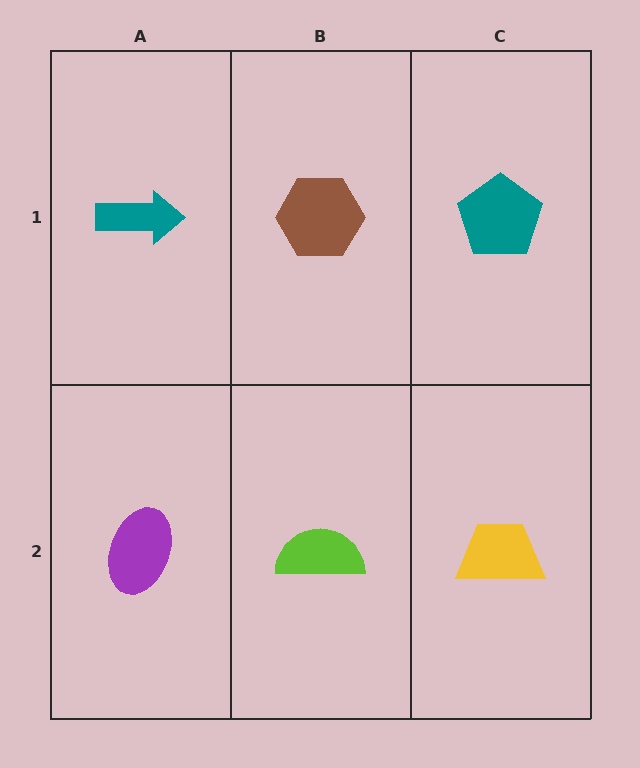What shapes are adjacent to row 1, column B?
A lime semicircle (row 2, column B), a teal arrow (row 1, column A), a teal pentagon (row 1, column C).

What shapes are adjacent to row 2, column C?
A teal pentagon (row 1, column C), a lime semicircle (row 2, column B).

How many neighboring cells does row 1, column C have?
2.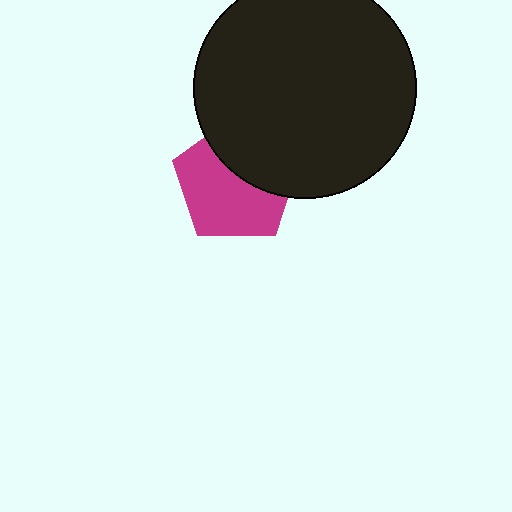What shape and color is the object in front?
The object in front is a black circle.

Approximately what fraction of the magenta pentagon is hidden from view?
Roughly 40% of the magenta pentagon is hidden behind the black circle.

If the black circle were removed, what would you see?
You would see the complete magenta pentagon.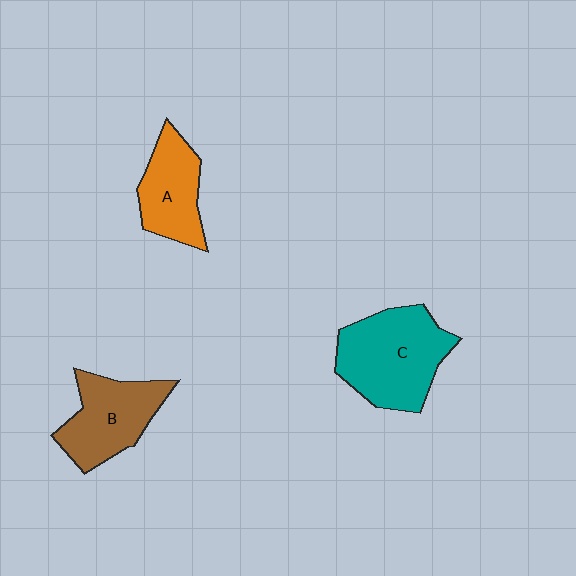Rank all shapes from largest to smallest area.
From largest to smallest: C (teal), B (brown), A (orange).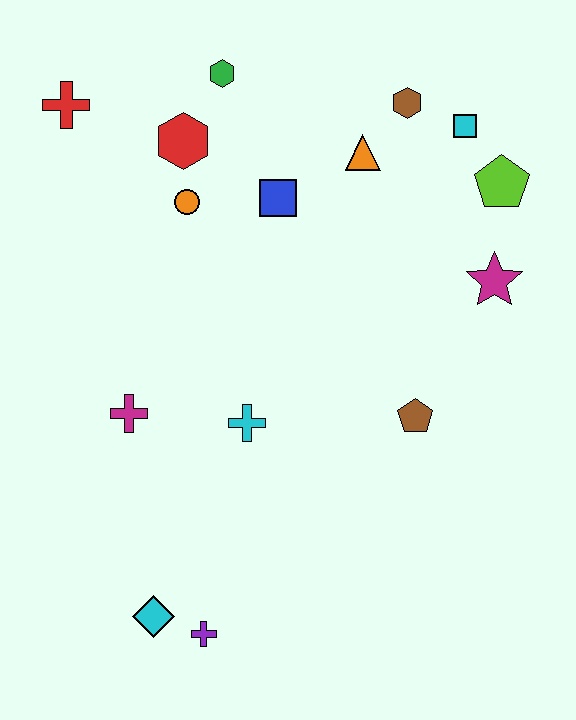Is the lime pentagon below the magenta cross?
No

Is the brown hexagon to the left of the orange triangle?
No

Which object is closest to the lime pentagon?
The cyan square is closest to the lime pentagon.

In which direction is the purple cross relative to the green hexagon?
The purple cross is below the green hexagon.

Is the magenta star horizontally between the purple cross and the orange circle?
No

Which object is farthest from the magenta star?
The cyan diamond is farthest from the magenta star.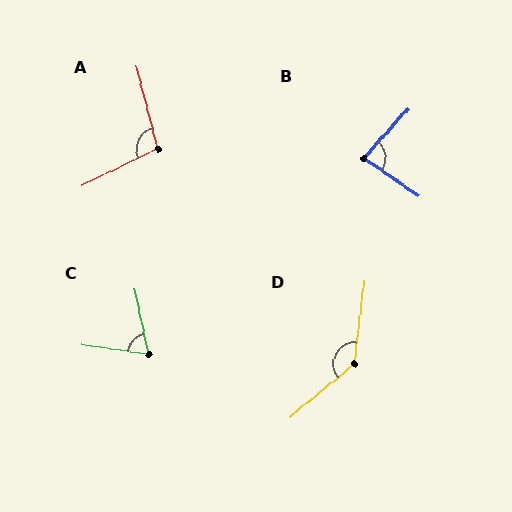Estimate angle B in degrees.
Approximately 82 degrees.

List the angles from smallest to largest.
C (70°), B (82°), A (102°), D (137°).